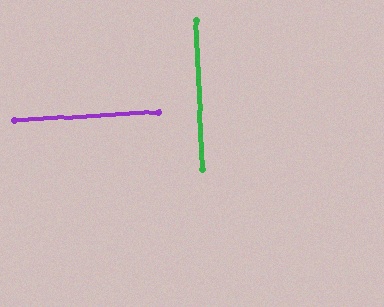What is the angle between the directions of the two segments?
Approximately 89 degrees.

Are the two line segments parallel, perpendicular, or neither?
Perpendicular — they meet at approximately 89°.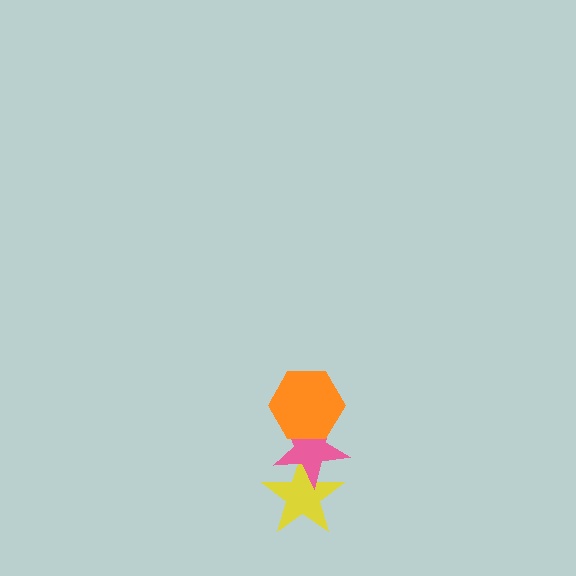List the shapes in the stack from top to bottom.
From top to bottom: the orange hexagon, the pink star, the yellow star.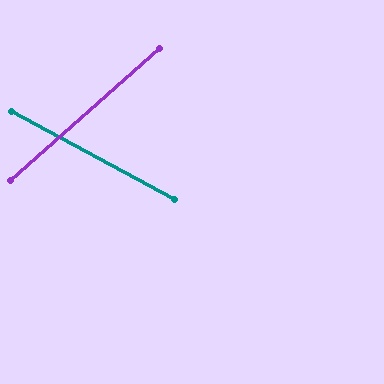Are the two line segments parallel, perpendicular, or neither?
Neither parallel nor perpendicular — they differ by about 70°.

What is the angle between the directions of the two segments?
Approximately 70 degrees.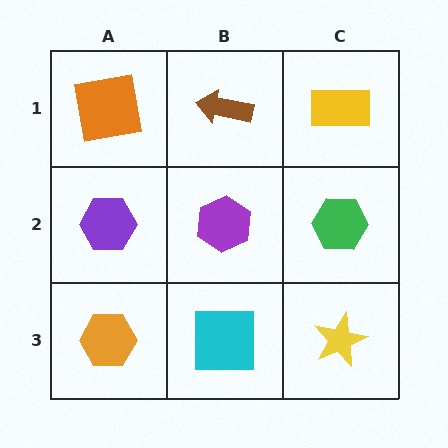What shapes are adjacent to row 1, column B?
A purple hexagon (row 2, column B), an orange square (row 1, column A), a yellow rectangle (row 1, column C).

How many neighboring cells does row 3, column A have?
2.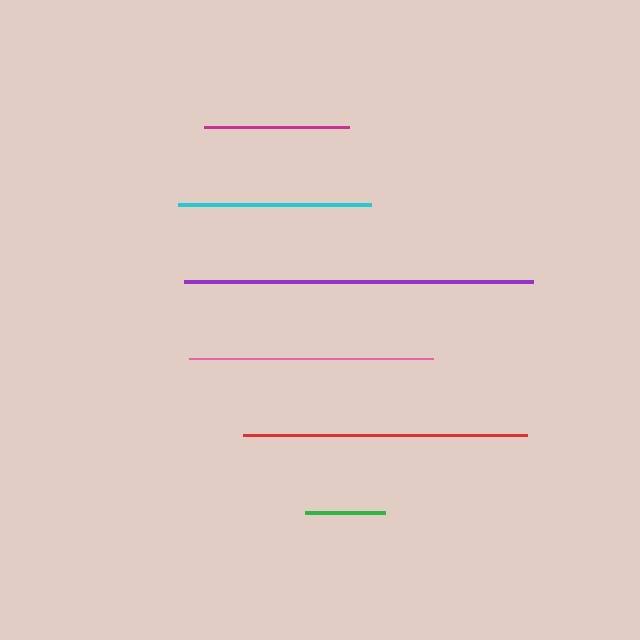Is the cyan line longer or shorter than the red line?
The red line is longer than the cyan line.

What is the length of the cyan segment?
The cyan segment is approximately 193 pixels long.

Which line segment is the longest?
The purple line is the longest at approximately 349 pixels.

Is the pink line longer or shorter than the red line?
The red line is longer than the pink line.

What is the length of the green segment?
The green segment is approximately 80 pixels long.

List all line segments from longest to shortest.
From longest to shortest: purple, red, pink, cyan, magenta, green.